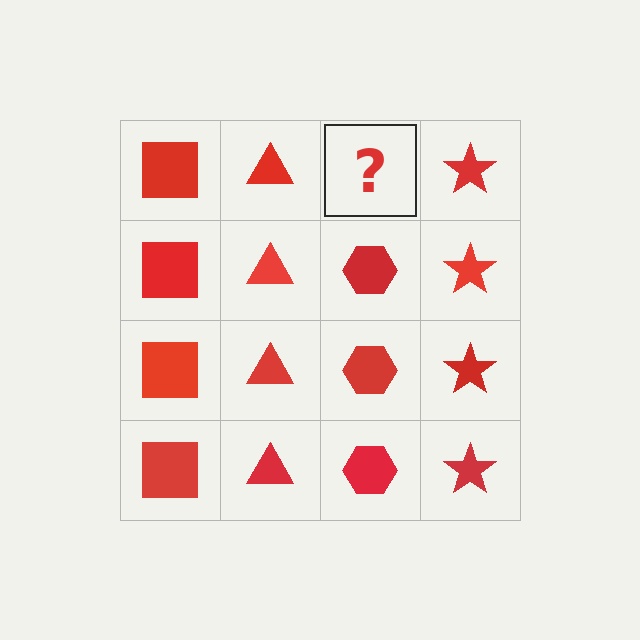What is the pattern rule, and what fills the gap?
The rule is that each column has a consistent shape. The gap should be filled with a red hexagon.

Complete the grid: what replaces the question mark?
The question mark should be replaced with a red hexagon.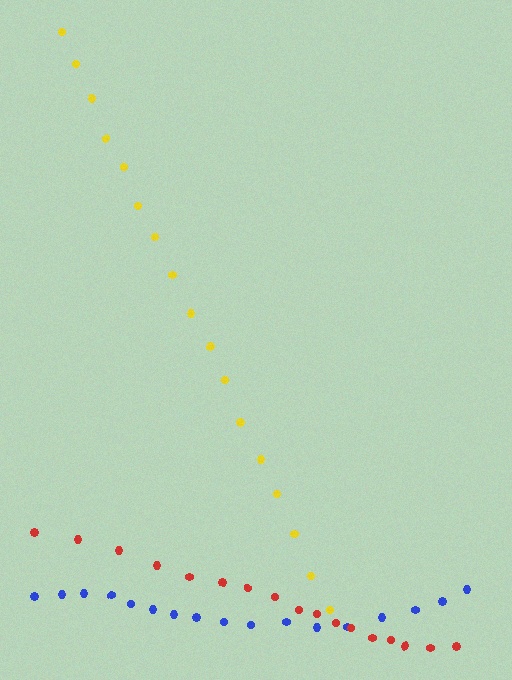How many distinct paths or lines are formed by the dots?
There are 3 distinct paths.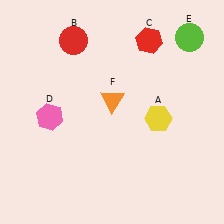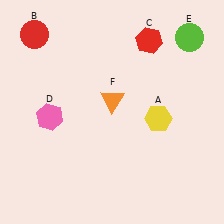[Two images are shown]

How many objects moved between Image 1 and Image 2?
1 object moved between the two images.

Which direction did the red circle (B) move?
The red circle (B) moved left.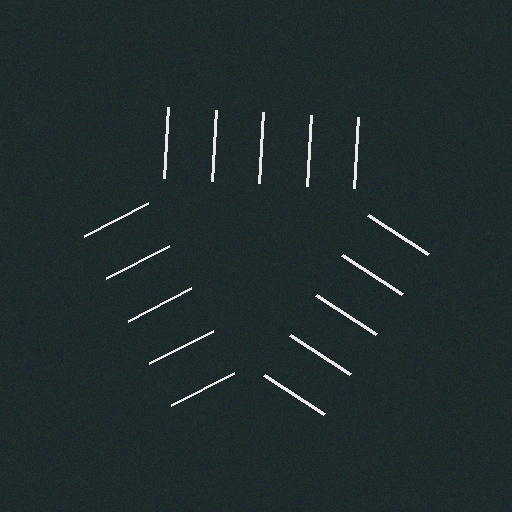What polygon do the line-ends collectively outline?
An illusory triangle — the line segments terminate on its edges but no continuous stroke is drawn.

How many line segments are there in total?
15 — 5 along each of the 3 edges.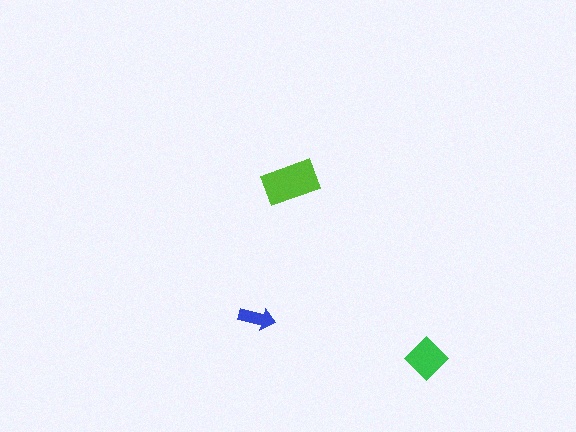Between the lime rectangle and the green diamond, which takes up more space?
The lime rectangle.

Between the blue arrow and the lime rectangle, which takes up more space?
The lime rectangle.